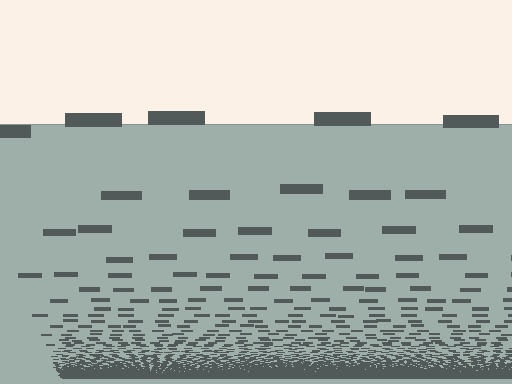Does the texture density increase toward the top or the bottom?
Density increases toward the bottom.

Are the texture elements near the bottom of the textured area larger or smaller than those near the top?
Smaller. The gradient is inverted — elements near the bottom are smaller and denser.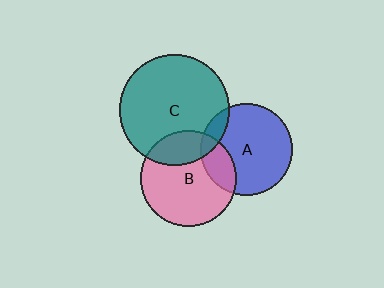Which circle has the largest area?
Circle C (teal).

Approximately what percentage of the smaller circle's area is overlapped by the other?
Approximately 20%.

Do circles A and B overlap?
Yes.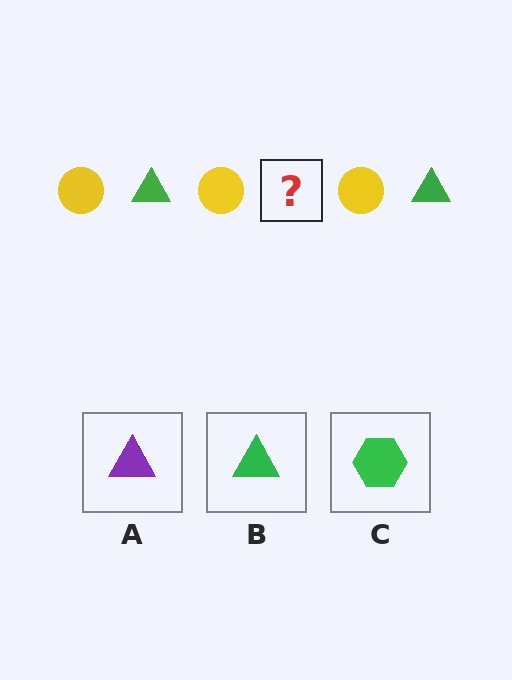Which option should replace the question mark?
Option B.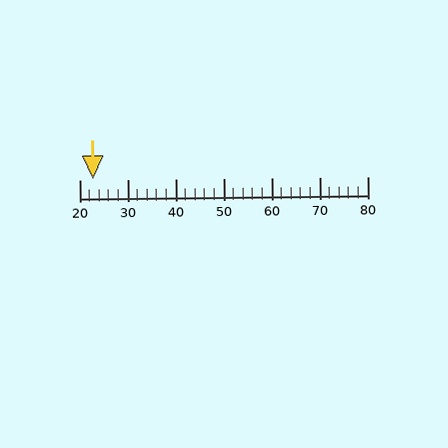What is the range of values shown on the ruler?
The ruler shows values from 20 to 80.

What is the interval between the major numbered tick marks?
The major tick marks are spaced 10 units apart.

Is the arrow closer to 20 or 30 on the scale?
The arrow is closer to 20.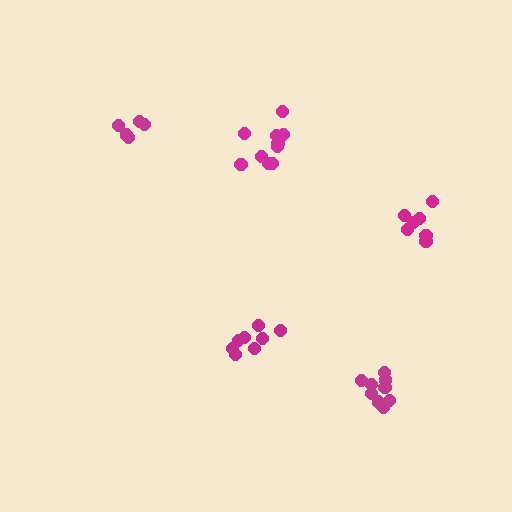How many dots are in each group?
Group 1: 11 dots, Group 2: 9 dots, Group 3: 7 dots, Group 4: 8 dots, Group 5: 5 dots (40 total).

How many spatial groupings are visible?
There are 5 spatial groupings.